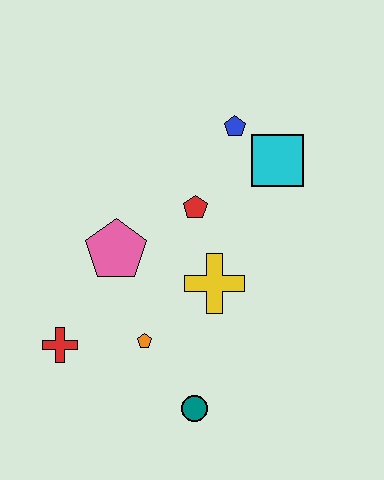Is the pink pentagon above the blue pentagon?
No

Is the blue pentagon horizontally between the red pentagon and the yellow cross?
No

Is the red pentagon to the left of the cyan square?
Yes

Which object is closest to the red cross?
The orange pentagon is closest to the red cross.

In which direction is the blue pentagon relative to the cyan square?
The blue pentagon is to the left of the cyan square.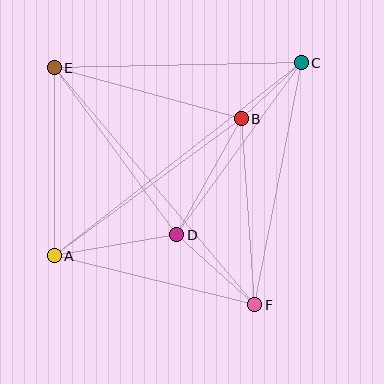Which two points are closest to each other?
Points B and C are closest to each other.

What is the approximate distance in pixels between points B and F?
The distance between B and F is approximately 186 pixels.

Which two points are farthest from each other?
Points A and C are farthest from each other.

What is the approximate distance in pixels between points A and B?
The distance between A and B is approximately 232 pixels.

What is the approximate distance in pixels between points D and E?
The distance between D and E is approximately 207 pixels.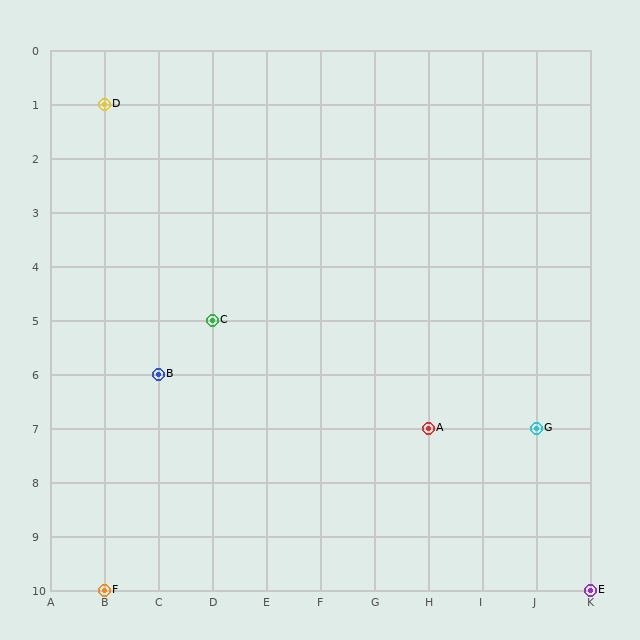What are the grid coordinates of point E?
Point E is at grid coordinates (K, 10).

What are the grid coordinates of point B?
Point B is at grid coordinates (C, 6).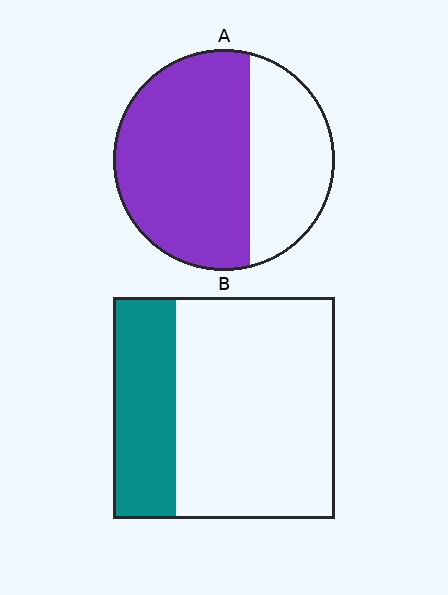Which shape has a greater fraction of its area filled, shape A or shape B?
Shape A.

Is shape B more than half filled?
No.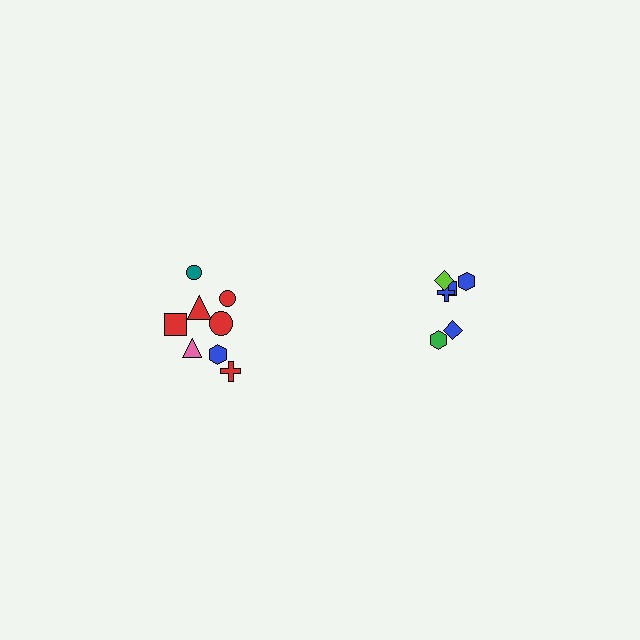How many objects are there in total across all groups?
There are 14 objects.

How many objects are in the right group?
There are 6 objects.